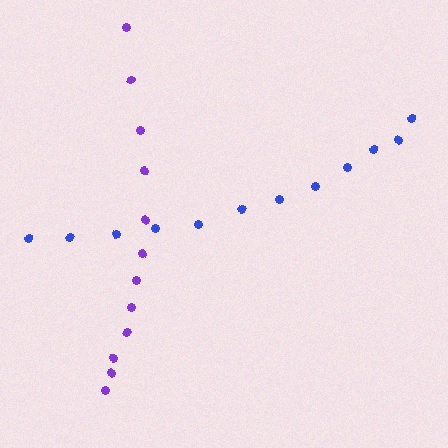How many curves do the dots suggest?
There are 2 distinct paths.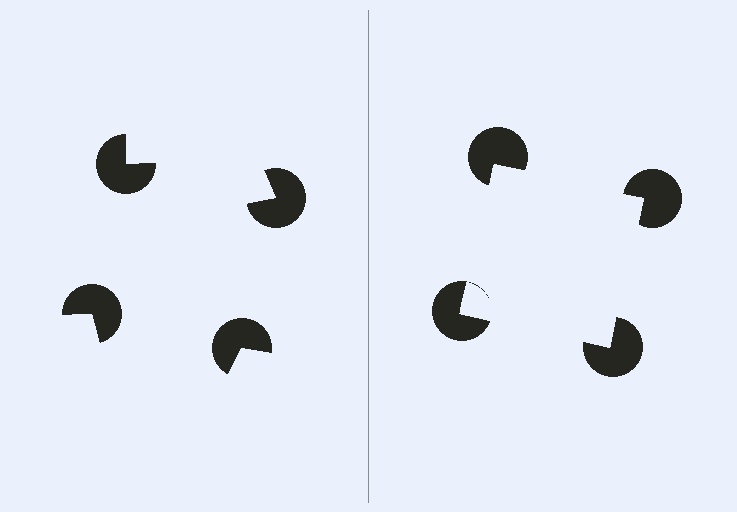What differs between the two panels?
The pac-man discs are positioned identically on both sides; only the wedge orientations differ. On the right they align to a square; on the left they are misaligned.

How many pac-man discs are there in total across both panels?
8 — 4 on each side.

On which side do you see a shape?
An illusory square appears on the right side. On the left side the wedge cuts are rotated, so no coherent shape forms.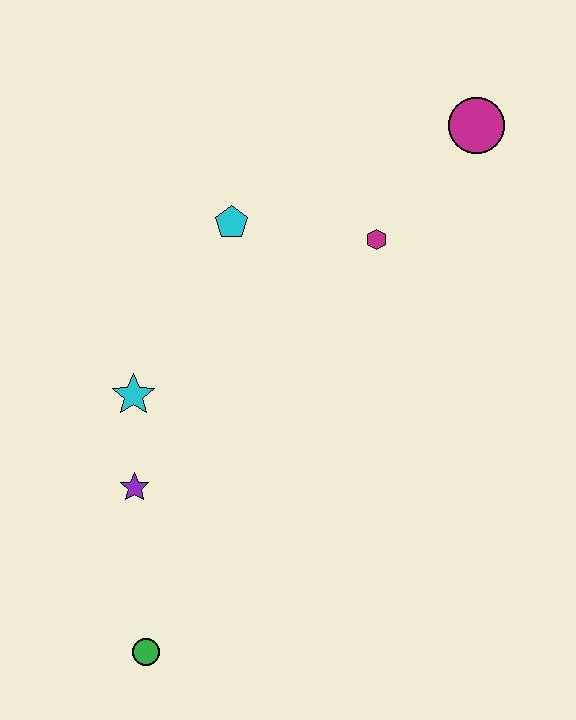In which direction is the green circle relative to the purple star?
The green circle is below the purple star.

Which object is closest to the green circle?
The purple star is closest to the green circle.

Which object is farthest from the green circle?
The magenta circle is farthest from the green circle.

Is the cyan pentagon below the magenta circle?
Yes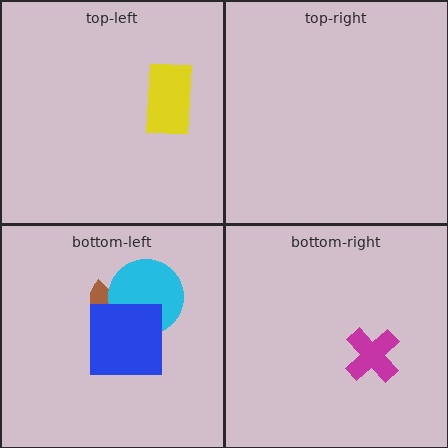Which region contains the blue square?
The bottom-left region.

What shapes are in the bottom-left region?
The brown semicircle, the cyan circle, the blue square.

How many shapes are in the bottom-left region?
3.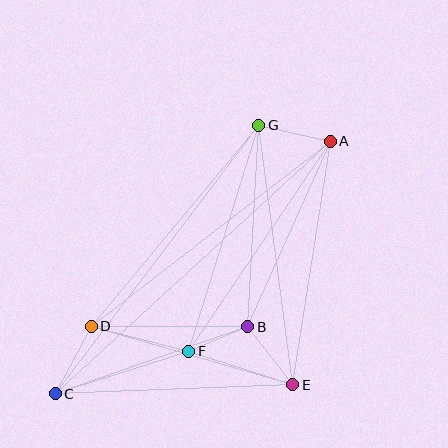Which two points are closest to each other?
Points B and F are closest to each other.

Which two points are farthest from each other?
Points A and C are farthest from each other.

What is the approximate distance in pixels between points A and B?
The distance between A and B is approximately 203 pixels.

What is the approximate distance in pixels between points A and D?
The distance between A and D is approximately 303 pixels.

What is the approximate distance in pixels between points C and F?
The distance between C and F is approximately 140 pixels.